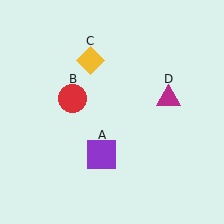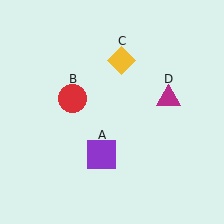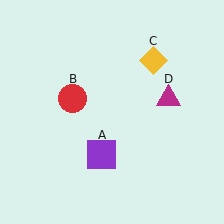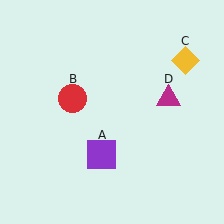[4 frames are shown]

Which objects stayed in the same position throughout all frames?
Purple square (object A) and red circle (object B) and magenta triangle (object D) remained stationary.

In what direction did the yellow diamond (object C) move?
The yellow diamond (object C) moved right.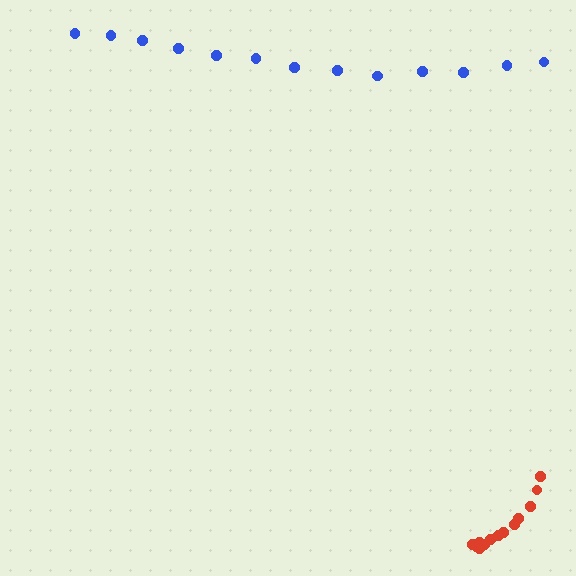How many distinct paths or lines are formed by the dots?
There are 2 distinct paths.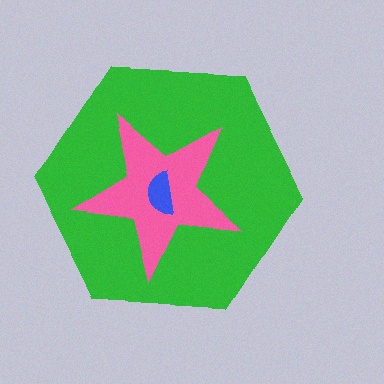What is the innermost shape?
The blue semicircle.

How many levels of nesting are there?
3.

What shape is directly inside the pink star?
The blue semicircle.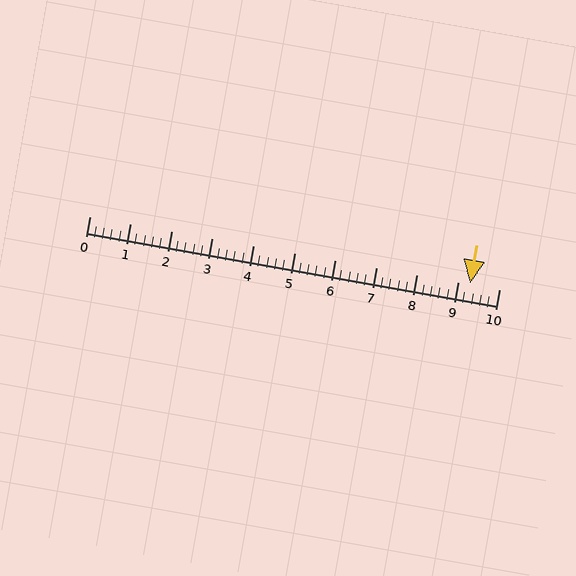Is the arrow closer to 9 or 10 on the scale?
The arrow is closer to 9.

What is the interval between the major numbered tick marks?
The major tick marks are spaced 1 units apart.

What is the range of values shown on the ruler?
The ruler shows values from 0 to 10.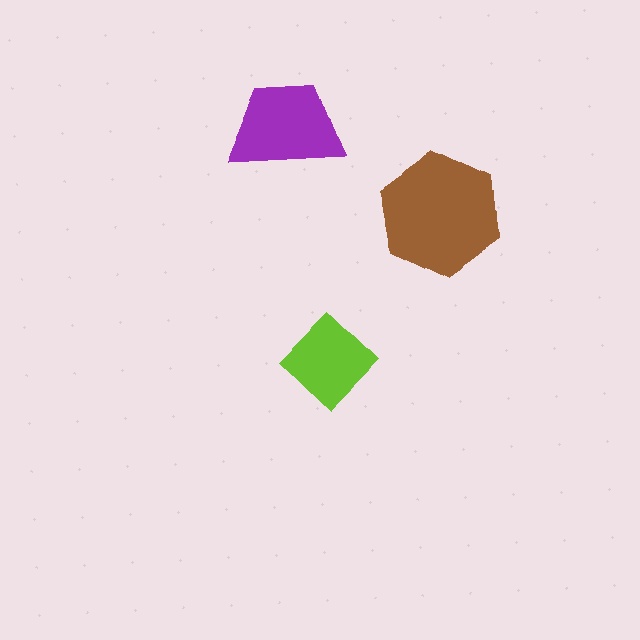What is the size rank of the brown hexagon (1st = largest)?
1st.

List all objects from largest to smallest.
The brown hexagon, the purple trapezoid, the lime diamond.